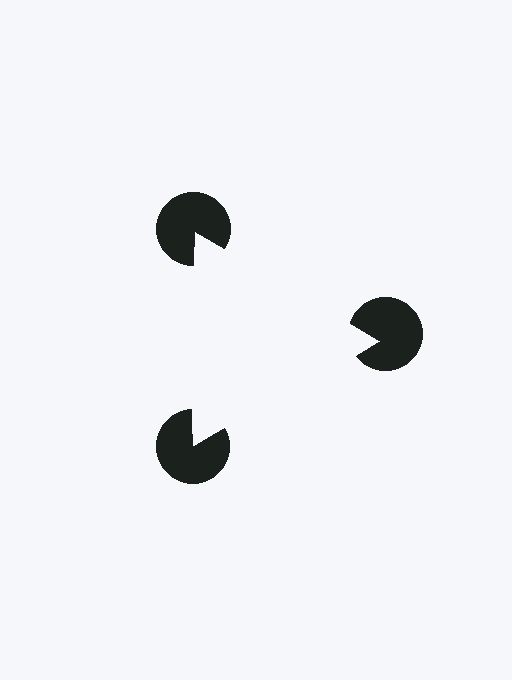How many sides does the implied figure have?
3 sides.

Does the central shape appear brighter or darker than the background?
It typically appears slightly brighter than the background, even though no actual brightness change is drawn.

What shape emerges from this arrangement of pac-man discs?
An illusory triangle — its edges are inferred from the aligned wedge cuts in the pac-man discs, not physically drawn.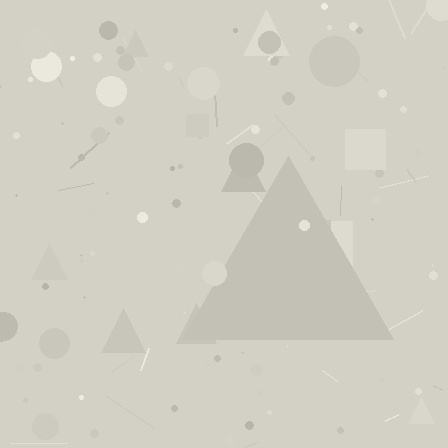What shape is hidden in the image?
A triangle is hidden in the image.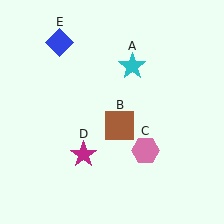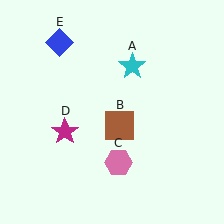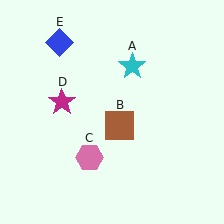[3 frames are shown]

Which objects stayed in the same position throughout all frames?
Cyan star (object A) and brown square (object B) and blue diamond (object E) remained stationary.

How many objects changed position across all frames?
2 objects changed position: pink hexagon (object C), magenta star (object D).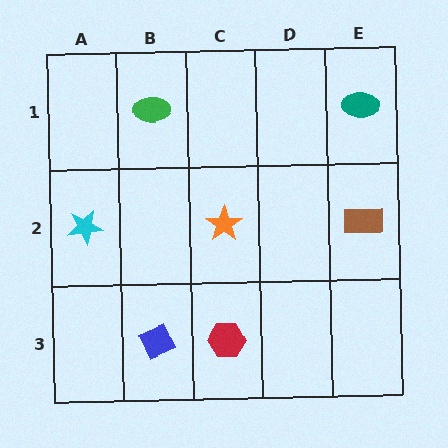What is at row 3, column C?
A red hexagon.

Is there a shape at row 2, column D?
No, that cell is empty.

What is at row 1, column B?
A green ellipse.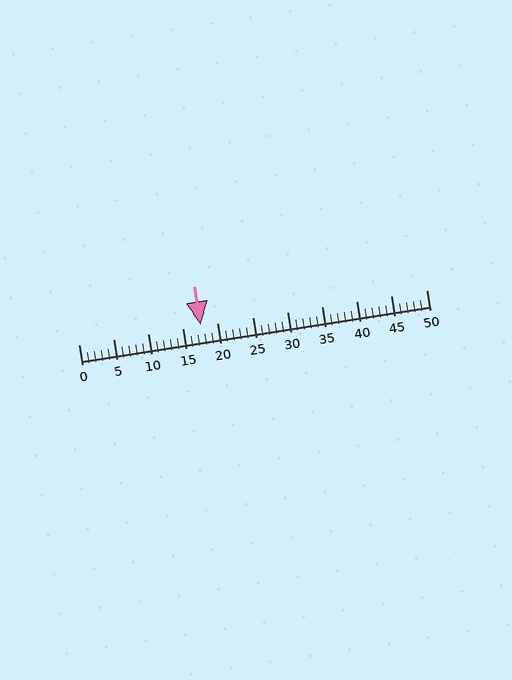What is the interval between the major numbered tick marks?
The major tick marks are spaced 5 units apart.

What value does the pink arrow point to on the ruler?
The pink arrow points to approximately 18.